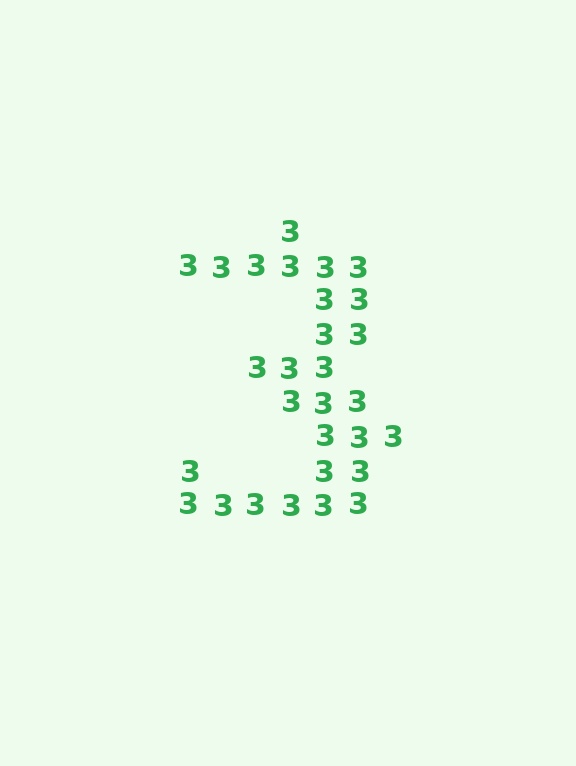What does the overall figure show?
The overall figure shows the digit 3.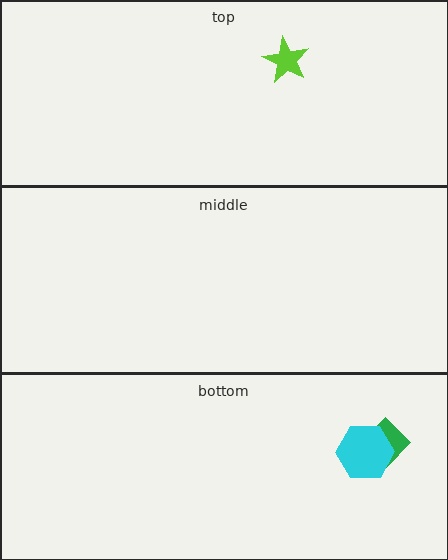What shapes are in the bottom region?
The green diamond, the cyan hexagon.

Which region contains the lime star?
The top region.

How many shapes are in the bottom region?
2.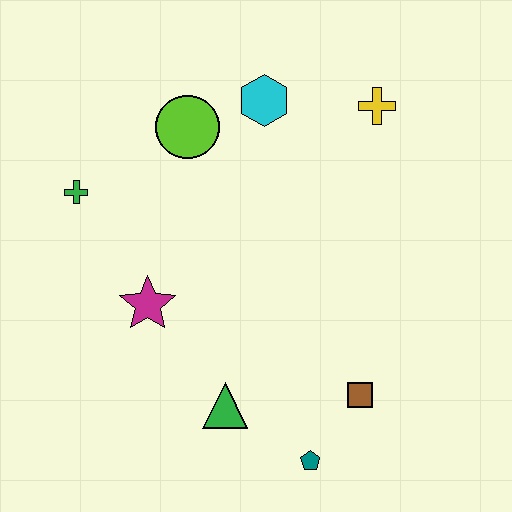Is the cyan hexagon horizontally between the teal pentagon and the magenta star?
Yes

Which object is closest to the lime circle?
The cyan hexagon is closest to the lime circle.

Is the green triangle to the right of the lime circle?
Yes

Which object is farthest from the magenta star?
The yellow cross is farthest from the magenta star.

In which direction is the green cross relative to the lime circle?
The green cross is to the left of the lime circle.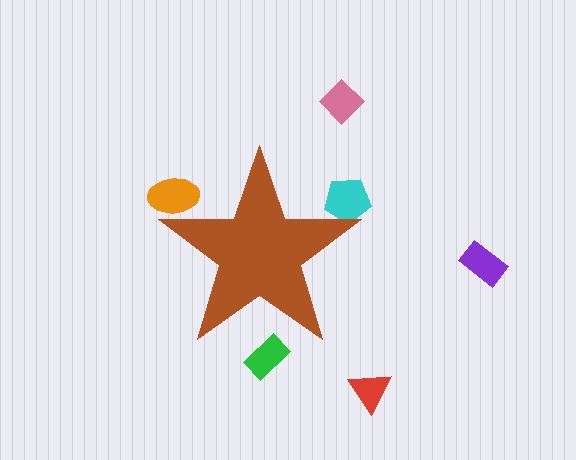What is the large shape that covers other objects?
A brown star.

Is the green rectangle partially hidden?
Yes, the green rectangle is partially hidden behind the brown star.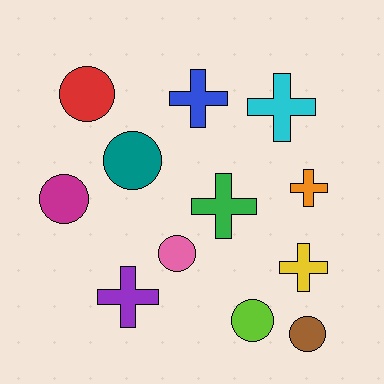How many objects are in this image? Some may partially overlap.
There are 12 objects.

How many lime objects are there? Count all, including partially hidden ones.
There is 1 lime object.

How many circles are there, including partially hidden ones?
There are 6 circles.